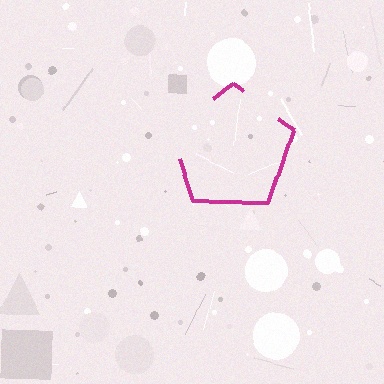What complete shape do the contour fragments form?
The contour fragments form a pentagon.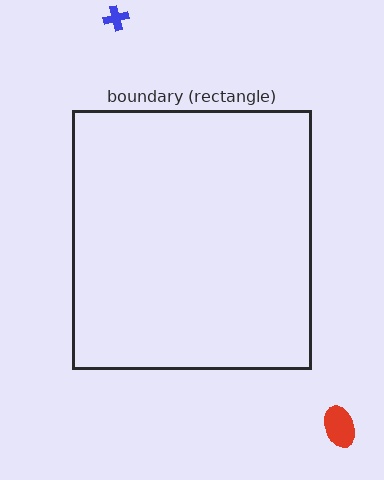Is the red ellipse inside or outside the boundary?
Outside.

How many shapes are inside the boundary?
0 inside, 2 outside.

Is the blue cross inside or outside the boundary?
Outside.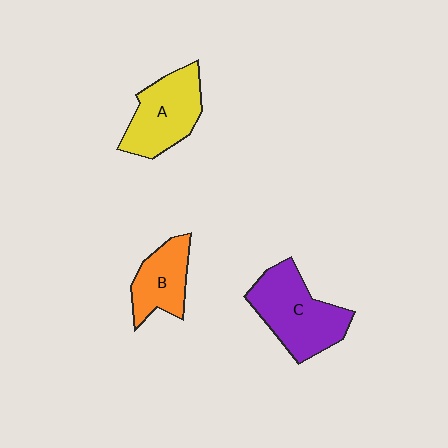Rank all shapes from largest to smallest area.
From largest to smallest: C (purple), A (yellow), B (orange).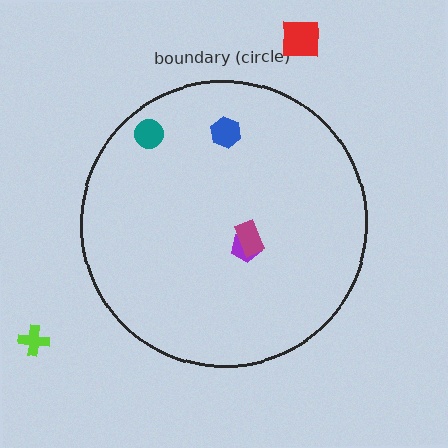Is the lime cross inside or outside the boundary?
Outside.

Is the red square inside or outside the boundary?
Outside.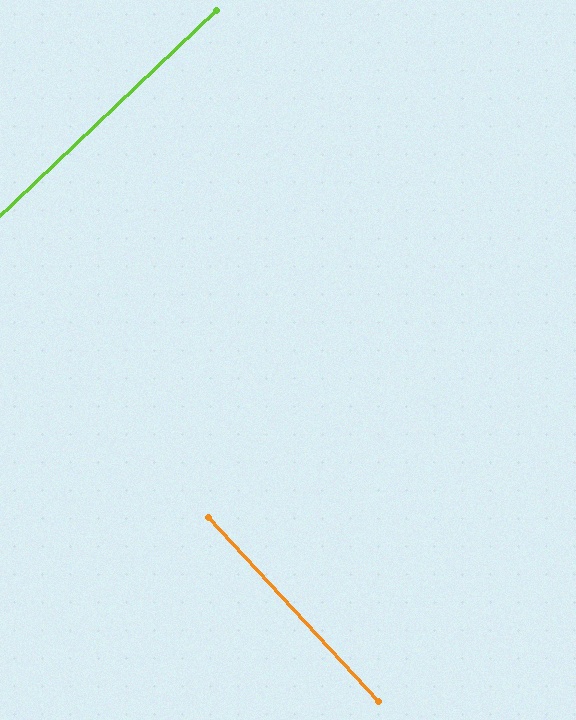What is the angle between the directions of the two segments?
Approximately 89 degrees.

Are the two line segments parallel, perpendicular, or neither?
Perpendicular — they meet at approximately 89°.